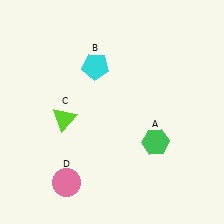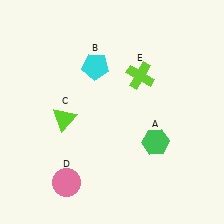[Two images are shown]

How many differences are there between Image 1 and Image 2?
There is 1 difference between the two images.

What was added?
A lime cross (E) was added in Image 2.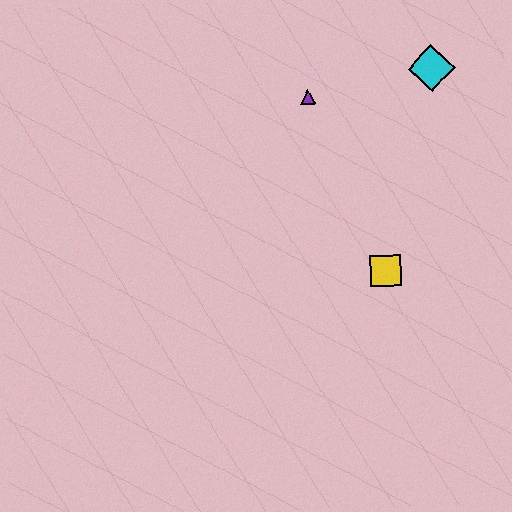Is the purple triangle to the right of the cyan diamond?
No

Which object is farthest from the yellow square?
The cyan diamond is farthest from the yellow square.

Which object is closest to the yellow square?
The purple triangle is closest to the yellow square.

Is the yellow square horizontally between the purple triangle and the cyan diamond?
Yes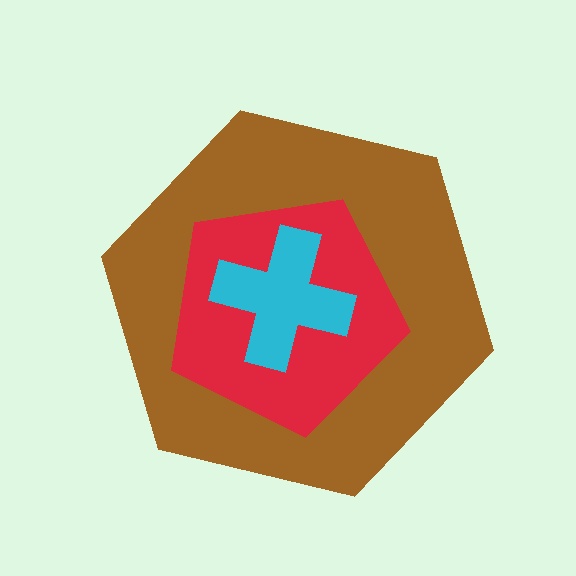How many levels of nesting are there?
3.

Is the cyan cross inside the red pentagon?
Yes.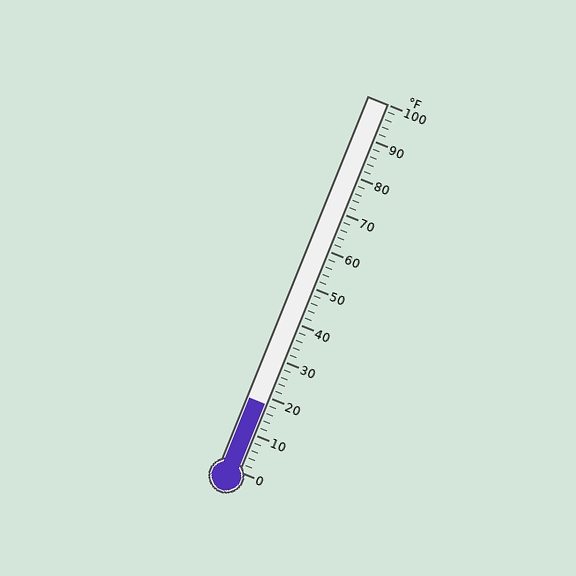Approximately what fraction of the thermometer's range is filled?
The thermometer is filled to approximately 20% of its range.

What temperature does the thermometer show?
The thermometer shows approximately 18°F.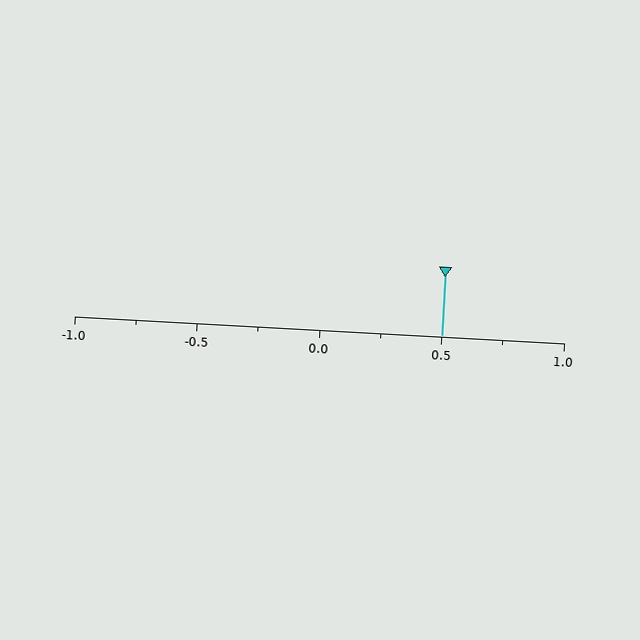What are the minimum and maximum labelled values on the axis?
The axis runs from -1.0 to 1.0.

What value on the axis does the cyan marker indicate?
The marker indicates approximately 0.5.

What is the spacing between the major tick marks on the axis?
The major ticks are spaced 0.5 apart.